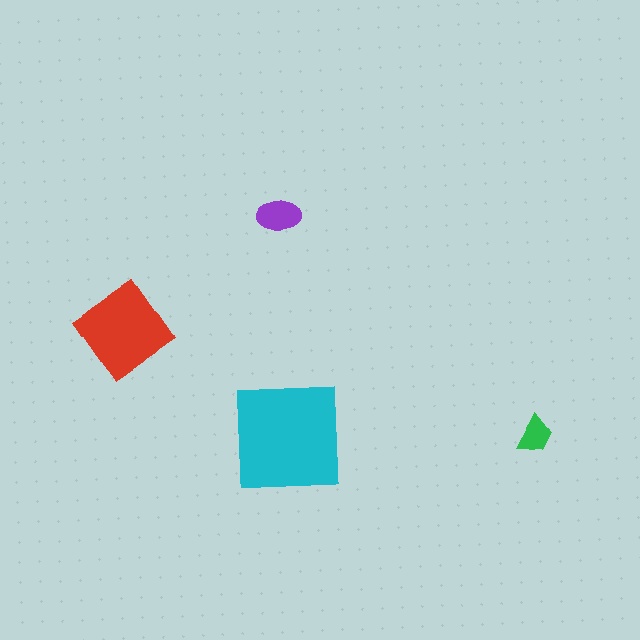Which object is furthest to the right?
The green trapezoid is rightmost.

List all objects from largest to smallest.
The cyan square, the red diamond, the purple ellipse, the green trapezoid.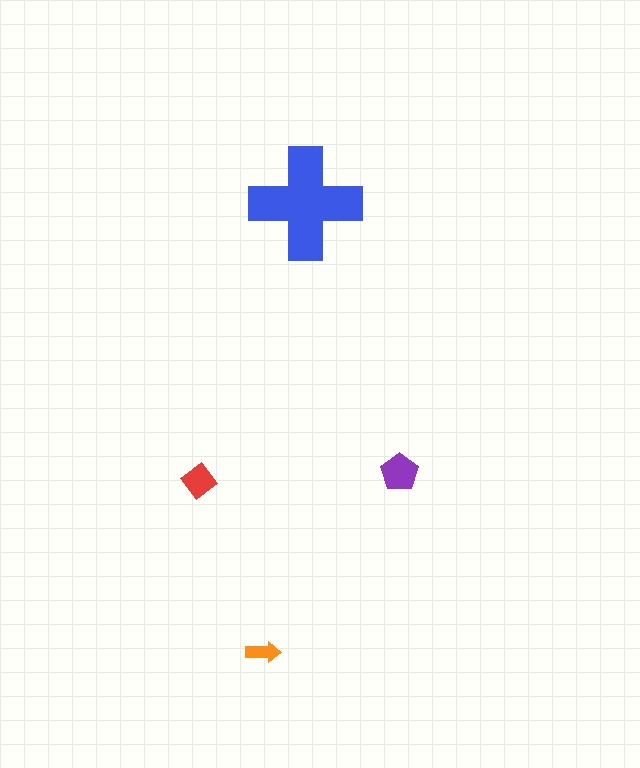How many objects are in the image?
There are 4 objects in the image.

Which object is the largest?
The blue cross.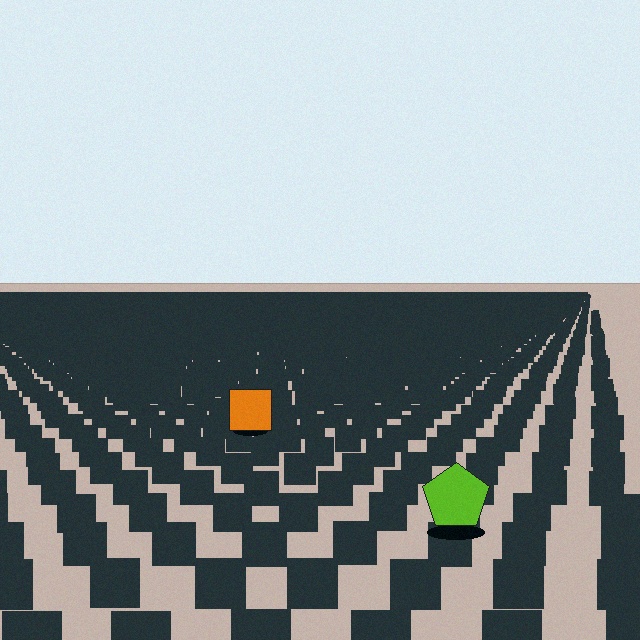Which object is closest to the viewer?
The lime pentagon is closest. The texture marks near it are larger and more spread out.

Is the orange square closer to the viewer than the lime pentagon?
No. The lime pentagon is closer — you can tell from the texture gradient: the ground texture is coarser near it.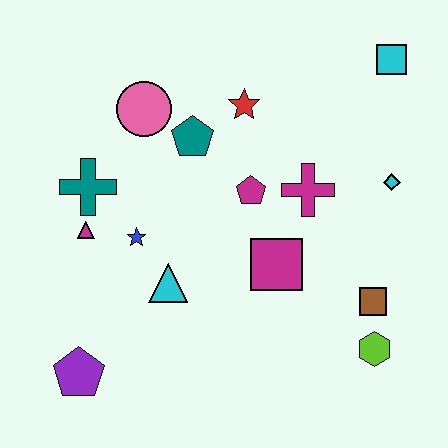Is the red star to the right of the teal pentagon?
Yes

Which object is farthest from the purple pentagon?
The cyan square is farthest from the purple pentagon.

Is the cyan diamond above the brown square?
Yes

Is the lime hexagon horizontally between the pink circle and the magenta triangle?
No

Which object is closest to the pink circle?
The teal pentagon is closest to the pink circle.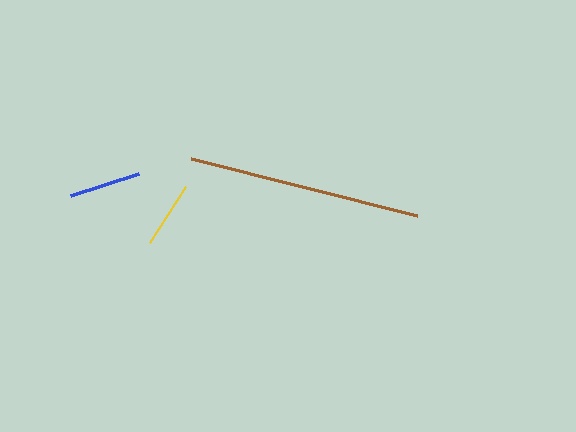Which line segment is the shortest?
The yellow line is the shortest at approximately 66 pixels.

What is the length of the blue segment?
The blue segment is approximately 71 pixels long.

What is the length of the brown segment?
The brown segment is approximately 233 pixels long.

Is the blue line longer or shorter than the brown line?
The brown line is longer than the blue line.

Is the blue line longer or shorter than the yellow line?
The blue line is longer than the yellow line.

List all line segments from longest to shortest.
From longest to shortest: brown, blue, yellow.